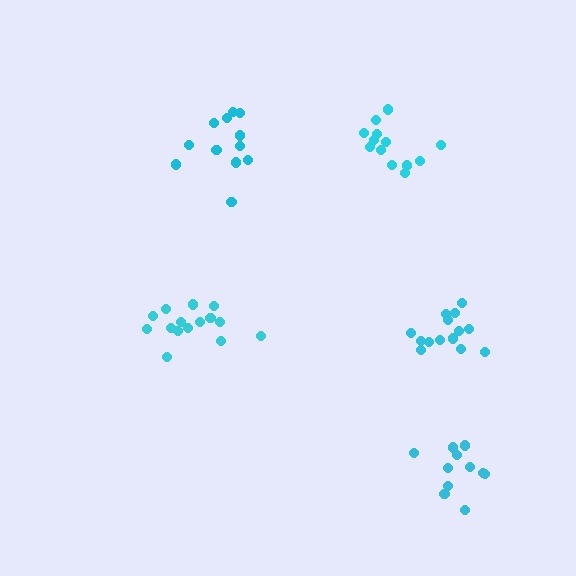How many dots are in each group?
Group 1: 15 dots, Group 2: 11 dots, Group 3: 14 dots, Group 4: 13 dots, Group 5: 12 dots (65 total).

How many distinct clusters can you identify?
There are 5 distinct clusters.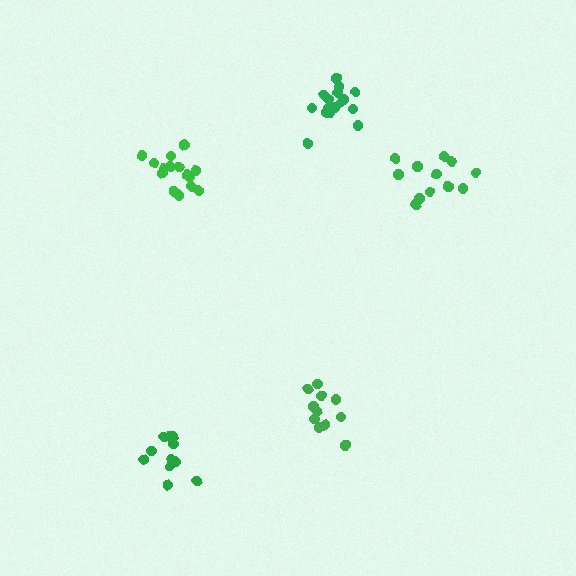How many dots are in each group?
Group 1: 11 dots, Group 2: 11 dots, Group 3: 16 dots, Group 4: 12 dots, Group 5: 15 dots (65 total).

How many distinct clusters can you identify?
There are 5 distinct clusters.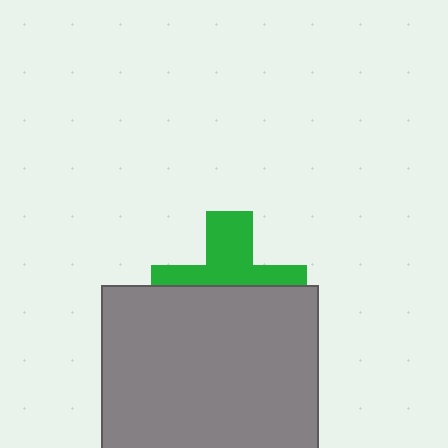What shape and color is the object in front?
The object in front is a gray square.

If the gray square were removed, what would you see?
You would see the complete green cross.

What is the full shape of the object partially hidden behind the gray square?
The partially hidden object is a green cross.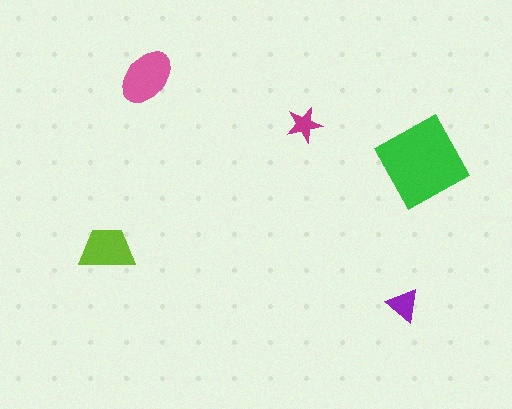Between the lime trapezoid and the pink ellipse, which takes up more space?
The pink ellipse.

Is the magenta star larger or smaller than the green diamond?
Smaller.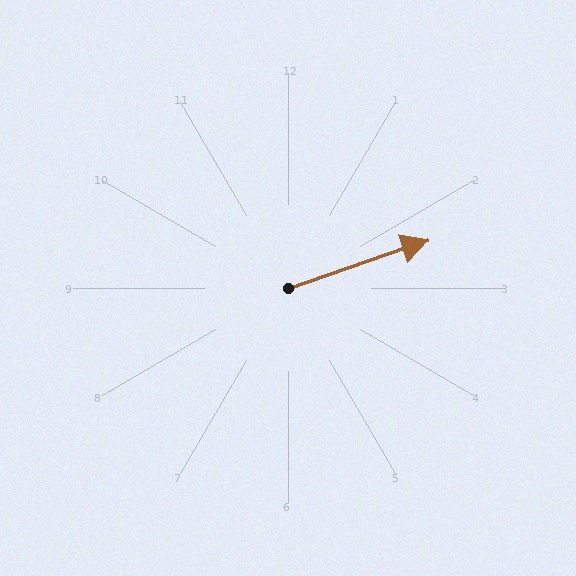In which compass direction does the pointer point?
East.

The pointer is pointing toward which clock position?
Roughly 2 o'clock.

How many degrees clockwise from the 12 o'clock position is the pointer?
Approximately 71 degrees.